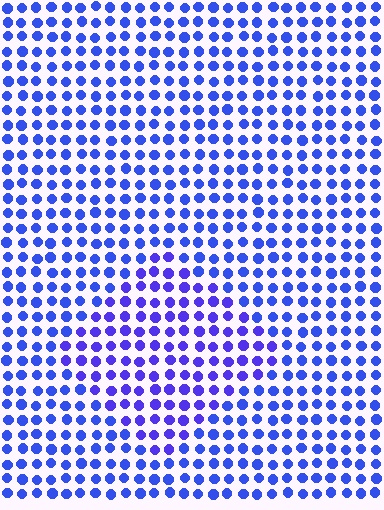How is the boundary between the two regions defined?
The boundary is defined purely by a slight shift in hue (about 19 degrees). Spacing, size, and orientation are identical on both sides.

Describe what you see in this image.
The image is filled with small blue elements in a uniform arrangement. A diamond-shaped region is visible where the elements are tinted to a slightly different hue, forming a subtle color boundary.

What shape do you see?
I see a diamond.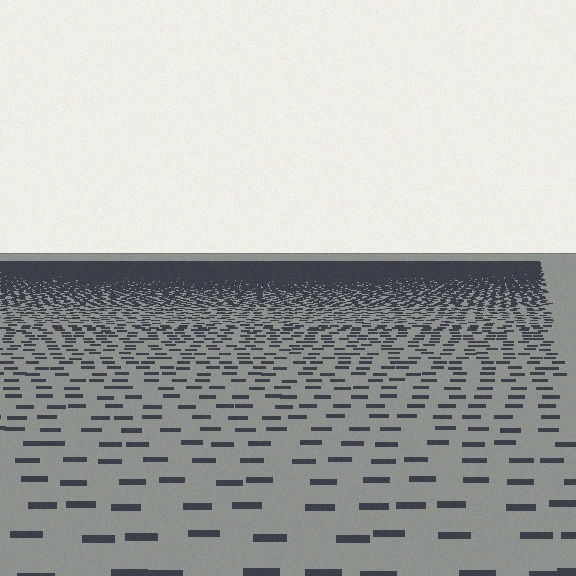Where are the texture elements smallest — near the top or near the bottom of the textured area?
Near the top.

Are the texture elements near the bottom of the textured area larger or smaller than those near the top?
Larger. Near the bottom, elements are closer to the viewer and appear at a bigger on-screen size.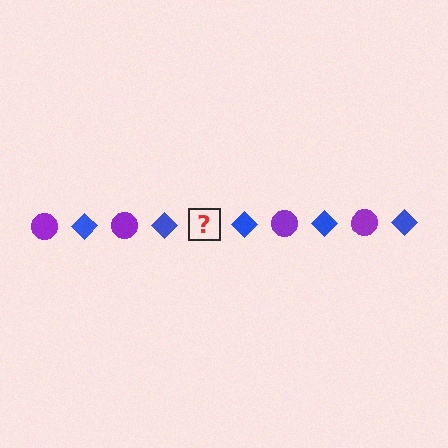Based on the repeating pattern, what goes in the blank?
The blank should be a purple circle.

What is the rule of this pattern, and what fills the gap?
The rule is that the pattern alternates between purple circle and blue diamond. The gap should be filled with a purple circle.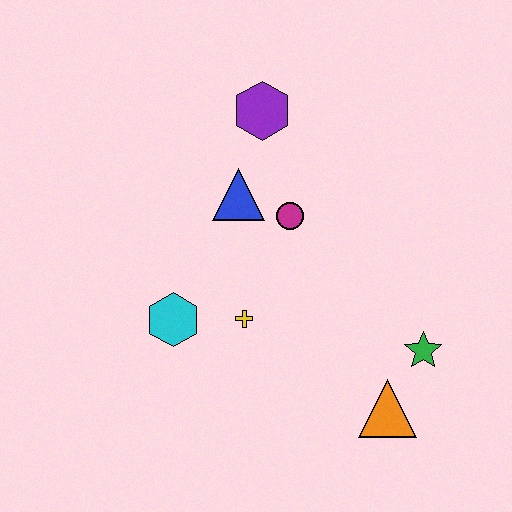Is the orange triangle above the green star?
No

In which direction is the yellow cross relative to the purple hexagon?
The yellow cross is below the purple hexagon.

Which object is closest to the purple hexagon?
The blue triangle is closest to the purple hexagon.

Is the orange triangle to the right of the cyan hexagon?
Yes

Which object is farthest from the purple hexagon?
The orange triangle is farthest from the purple hexagon.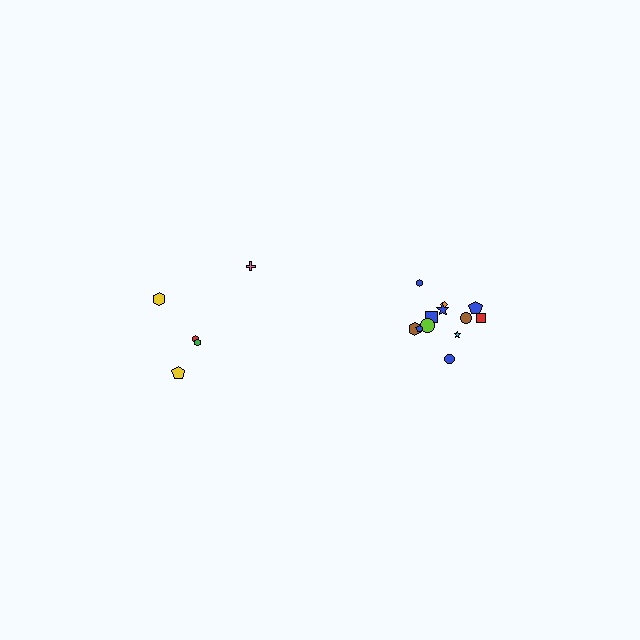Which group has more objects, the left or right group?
The right group.